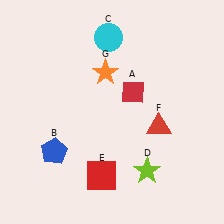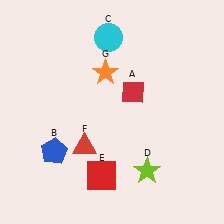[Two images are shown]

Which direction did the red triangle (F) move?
The red triangle (F) moved left.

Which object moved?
The red triangle (F) moved left.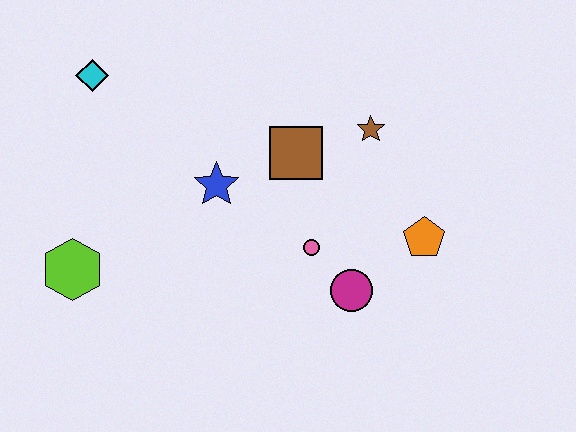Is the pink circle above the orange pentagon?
No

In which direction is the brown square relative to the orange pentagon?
The brown square is to the left of the orange pentagon.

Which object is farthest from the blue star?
The orange pentagon is farthest from the blue star.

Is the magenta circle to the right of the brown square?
Yes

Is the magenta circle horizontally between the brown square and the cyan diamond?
No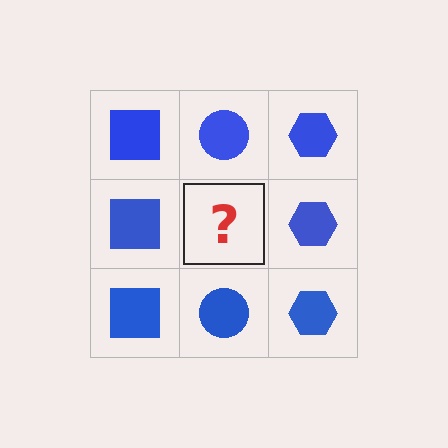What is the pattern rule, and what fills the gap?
The rule is that each column has a consistent shape. The gap should be filled with a blue circle.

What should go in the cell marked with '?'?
The missing cell should contain a blue circle.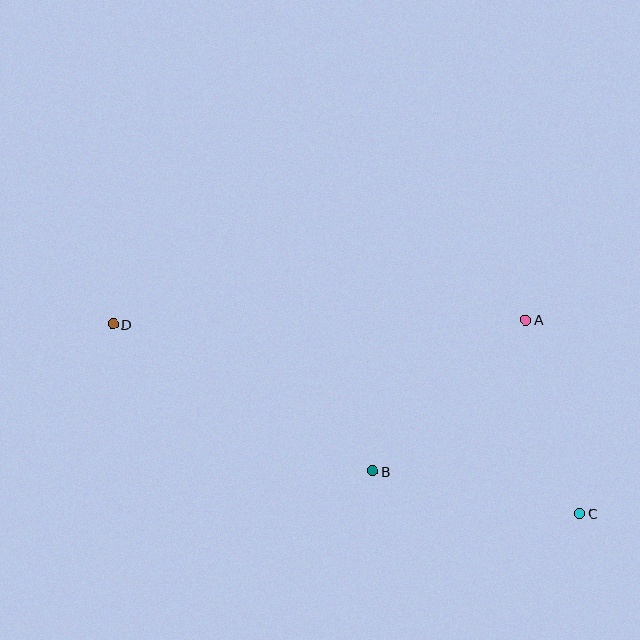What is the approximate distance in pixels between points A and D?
The distance between A and D is approximately 413 pixels.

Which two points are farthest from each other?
Points C and D are farthest from each other.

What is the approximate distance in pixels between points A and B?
The distance between A and B is approximately 215 pixels.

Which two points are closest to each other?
Points A and C are closest to each other.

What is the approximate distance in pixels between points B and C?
The distance between B and C is approximately 212 pixels.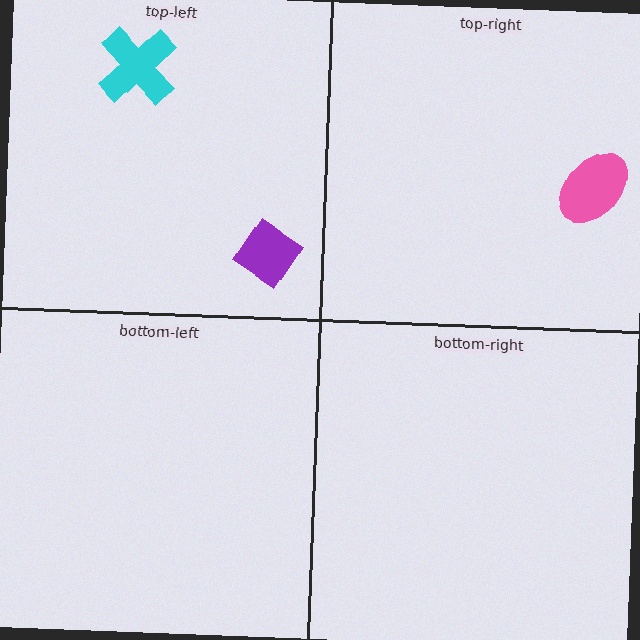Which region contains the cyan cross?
The top-left region.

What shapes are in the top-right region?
The pink ellipse.